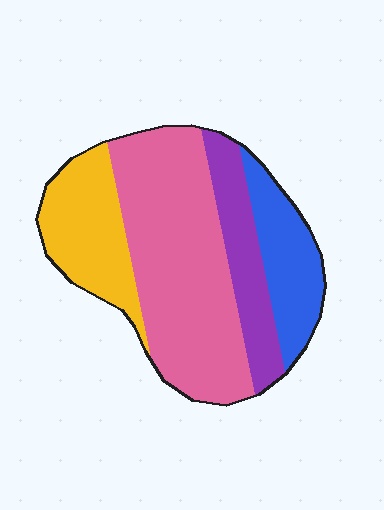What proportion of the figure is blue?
Blue covers about 15% of the figure.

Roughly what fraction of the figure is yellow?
Yellow covers about 20% of the figure.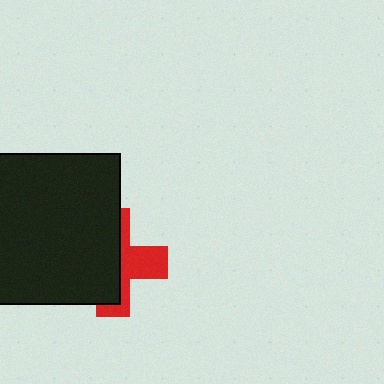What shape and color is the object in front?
The object in front is a black square.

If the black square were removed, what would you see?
You would see the complete red cross.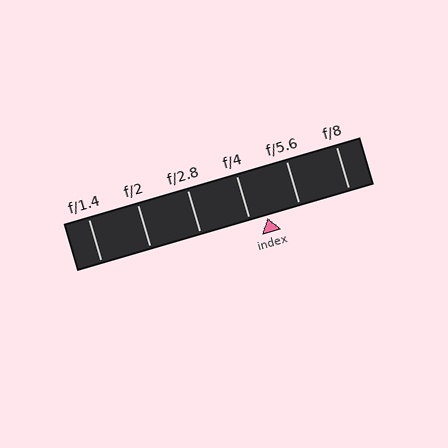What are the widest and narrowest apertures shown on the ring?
The widest aperture shown is f/1.4 and the narrowest is f/8.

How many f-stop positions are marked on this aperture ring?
There are 6 f-stop positions marked.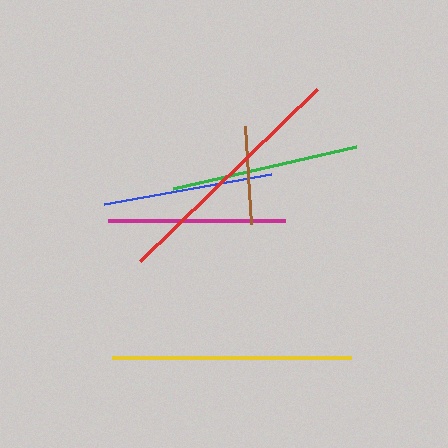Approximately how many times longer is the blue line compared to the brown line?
The blue line is approximately 1.7 times the length of the brown line.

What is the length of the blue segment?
The blue segment is approximately 169 pixels long.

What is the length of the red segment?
The red segment is approximately 247 pixels long.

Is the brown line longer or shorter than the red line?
The red line is longer than the brown line.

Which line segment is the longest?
The red line is the longest at approximately 247 pixels.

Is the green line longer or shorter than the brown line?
The green line is longer than the brown line.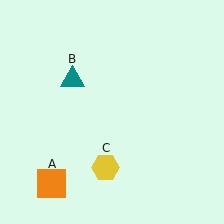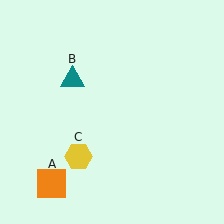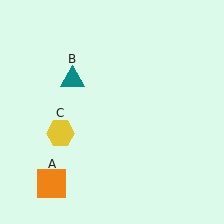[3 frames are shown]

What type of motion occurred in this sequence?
The yellow hexagon (object C) rotated clockwise around the center of the scene.